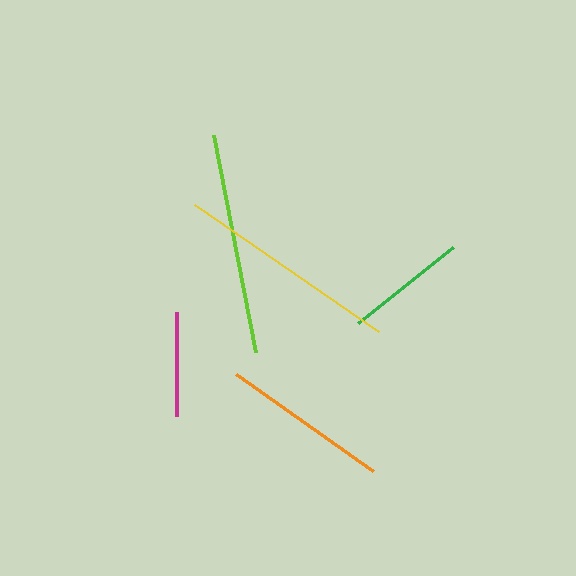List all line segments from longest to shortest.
From longest to shortest: yellow, lime, orange, green, magenta.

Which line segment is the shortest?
The magenta line is the shortest at approximately 104 pixels.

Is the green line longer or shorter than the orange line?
The orange line is longer than the green line.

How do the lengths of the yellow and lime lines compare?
The yellow and lime lines are approximately the same length.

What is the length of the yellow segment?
The yellow segment is approximately 224 pixels long.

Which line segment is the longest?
The yellow line is the longest at approximately 224 pixels.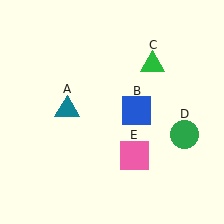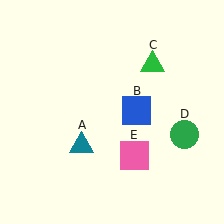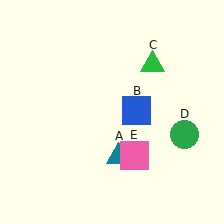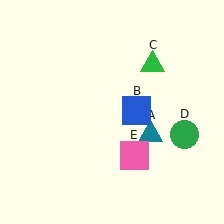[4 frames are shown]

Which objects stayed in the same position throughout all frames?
Blue square (object B) and green triangle (object C) and green circle (object D) and pink square (object E) remained stationary.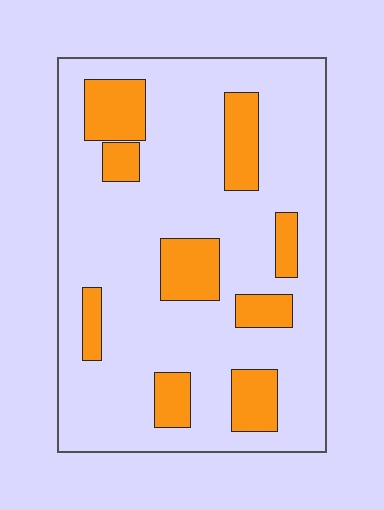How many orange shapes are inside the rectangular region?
9.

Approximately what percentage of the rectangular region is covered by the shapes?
Approximately 20%.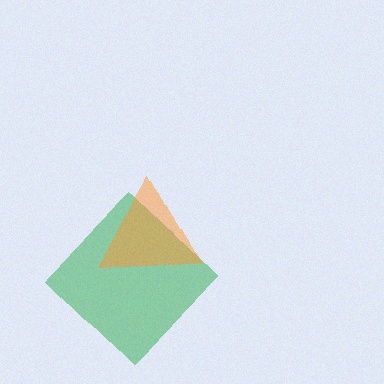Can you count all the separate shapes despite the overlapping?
Yes, there are 2 separate shapes.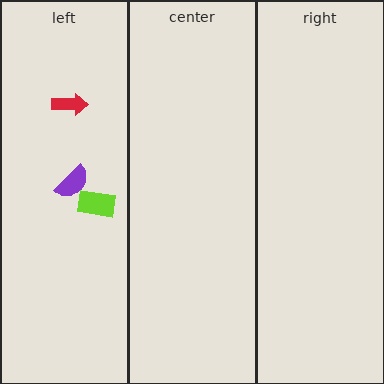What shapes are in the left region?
The red arrow, the purple semicircle, the lime rectangle.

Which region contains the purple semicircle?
The left region.